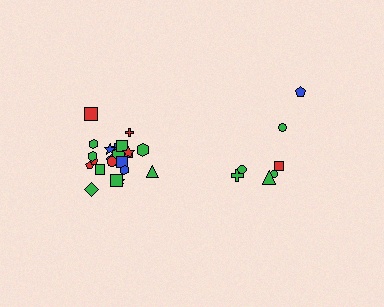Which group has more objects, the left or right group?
The left group.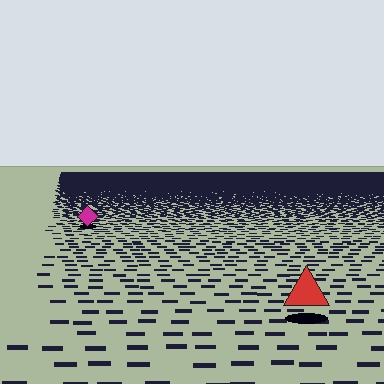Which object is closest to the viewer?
The red triangle is closest. The texture marks near it are larger and more spread out.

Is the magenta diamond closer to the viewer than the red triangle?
No. The red triangle is closer — you can tell from the texture gradient: the ground texture is coarser near it.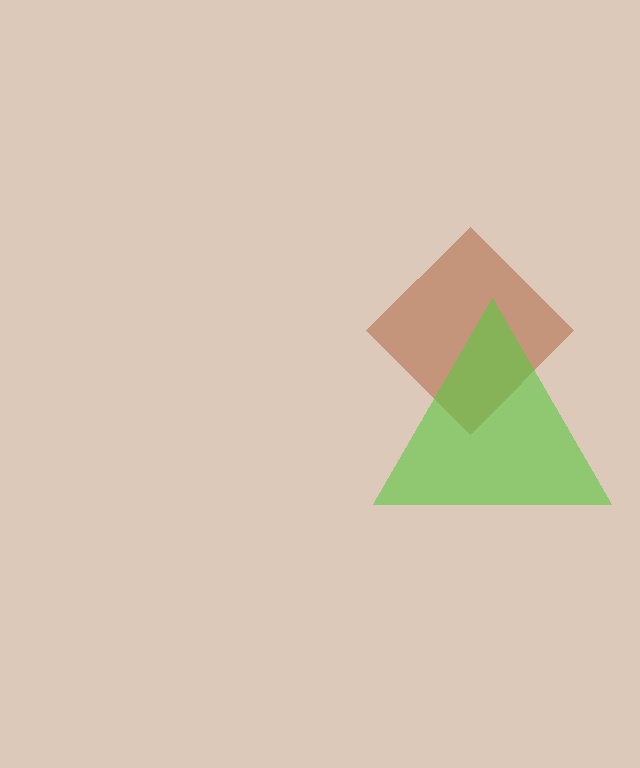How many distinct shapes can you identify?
There are 2 distinct shapes: a brown diamond, a lime triangle.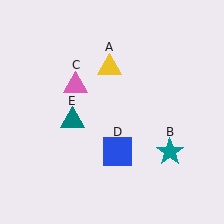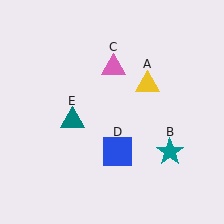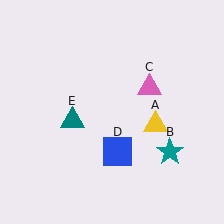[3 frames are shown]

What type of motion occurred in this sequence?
The yellow triangle (object A), pink triangle (object C) rotated clockwise around the center of the scene.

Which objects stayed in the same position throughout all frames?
Teal star (object B) and blue square (object D) and teal triangle (object E) remained stationary.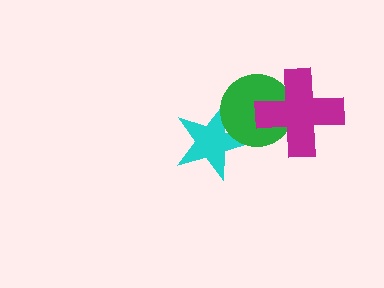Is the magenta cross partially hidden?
No, no other shape covers it.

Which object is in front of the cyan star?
The green circle is in front of the cyan star.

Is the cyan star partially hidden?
Yes, it is partially covered by another shape.